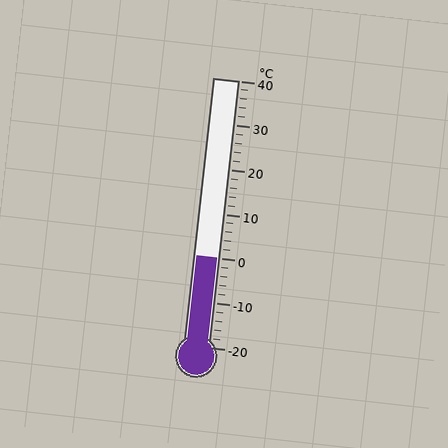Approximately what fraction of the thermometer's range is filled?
The thermometer is filled to approximately 35% of its range.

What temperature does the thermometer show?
The thermometer shows approximately 0°C.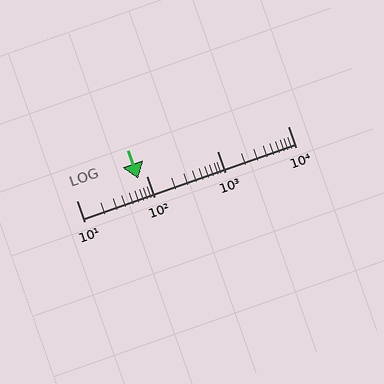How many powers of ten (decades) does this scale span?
The scale spans 3 decades, from 10 to 10000.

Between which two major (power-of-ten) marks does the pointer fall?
The pointer is between 10 and 100.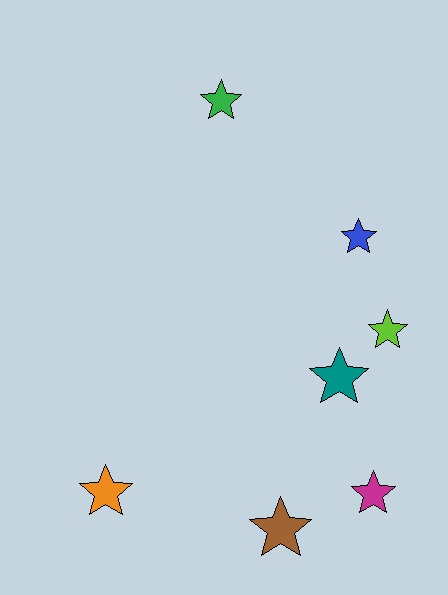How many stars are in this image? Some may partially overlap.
There are 7 stars.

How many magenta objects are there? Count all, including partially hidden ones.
There is 1 magenta object.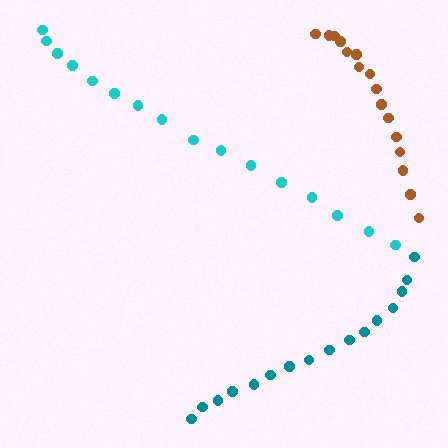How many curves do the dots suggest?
There are 3 distinct paths.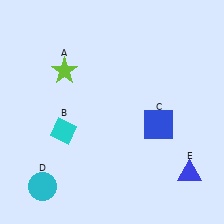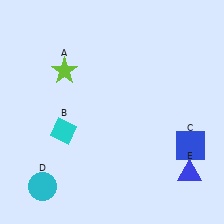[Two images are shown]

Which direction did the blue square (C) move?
The blue square (C) moved right.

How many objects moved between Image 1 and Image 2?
1 object moved between the two images.